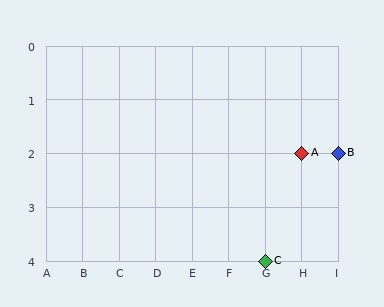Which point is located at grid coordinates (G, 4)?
Point C is at (G, 4).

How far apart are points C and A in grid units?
Points C and A are 1 column and 2 rows apart (about 2.2 grid units diagonally).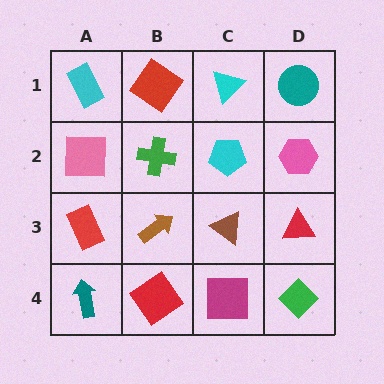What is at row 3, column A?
A red rectangle.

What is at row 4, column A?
A teal arrow.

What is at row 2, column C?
A cyan pentagon.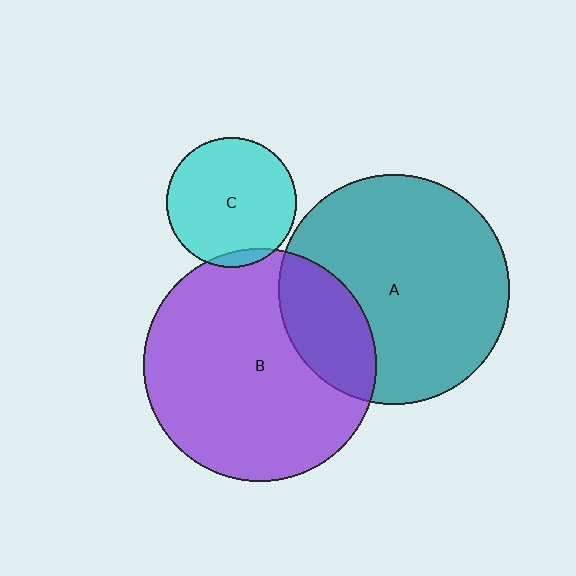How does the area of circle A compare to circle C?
Approximately 3.1 times.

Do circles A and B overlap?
Yes.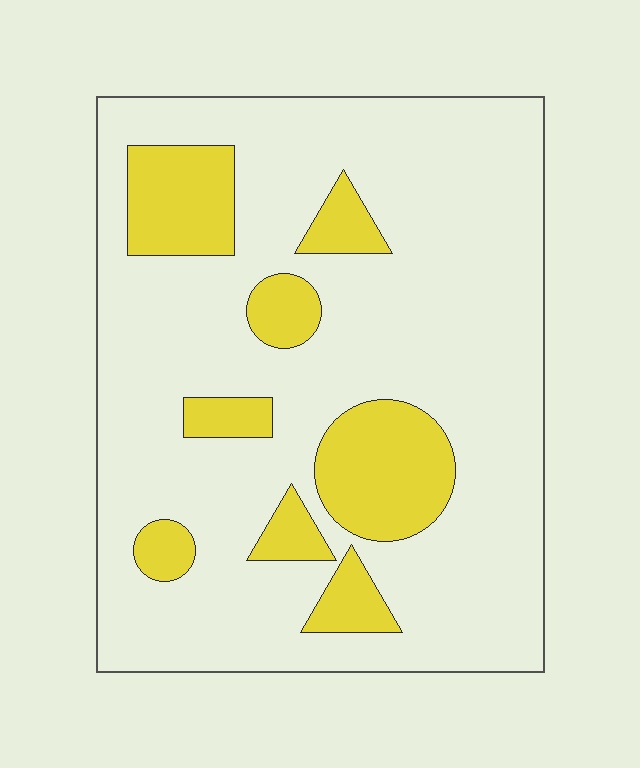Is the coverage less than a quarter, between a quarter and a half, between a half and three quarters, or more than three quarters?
Less than a quarter.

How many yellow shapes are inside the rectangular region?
8.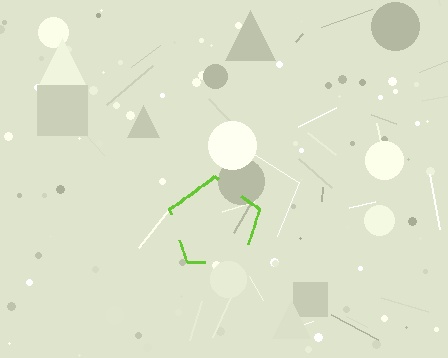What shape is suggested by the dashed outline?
The dashed outline suggests a pentagon.